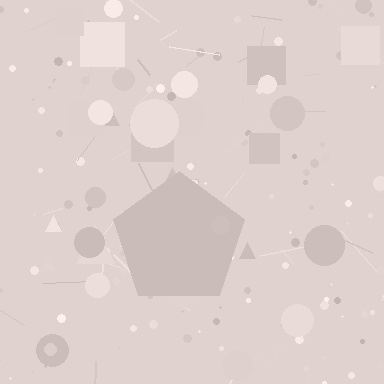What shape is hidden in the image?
A pentagon is hidden in the image.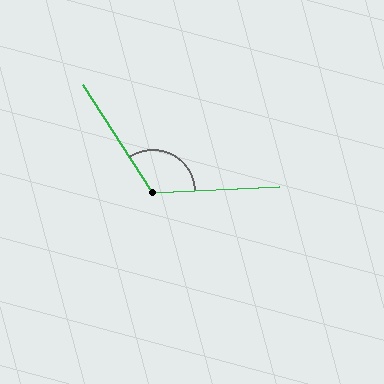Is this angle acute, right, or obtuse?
It is obtuse.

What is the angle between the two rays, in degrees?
Approximately 120 degrees.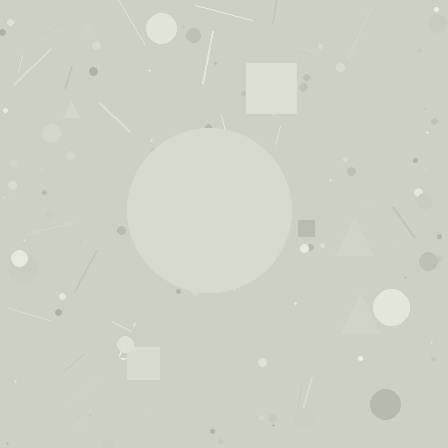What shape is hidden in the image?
A circle is hidden in the image.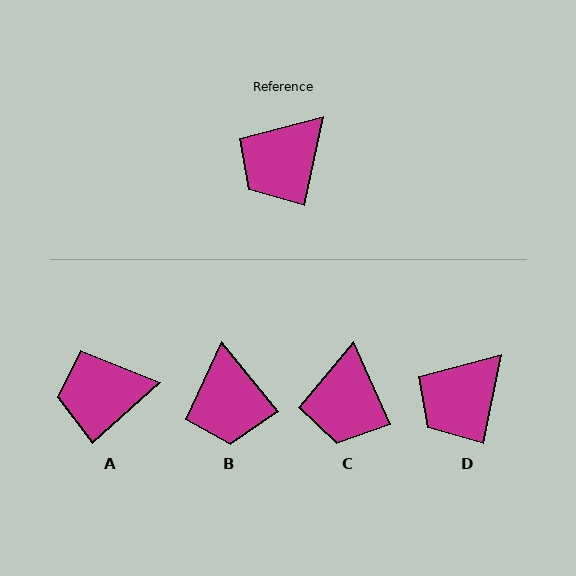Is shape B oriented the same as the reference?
No, it is off by about 51 degrees.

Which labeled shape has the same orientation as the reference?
D.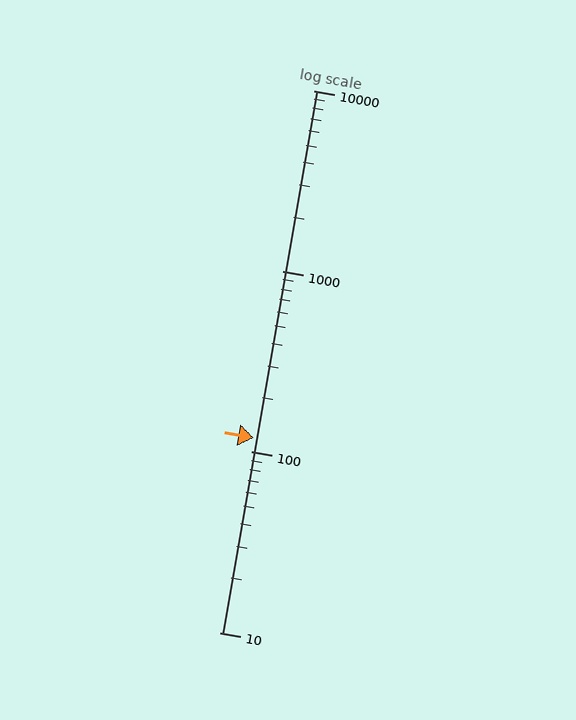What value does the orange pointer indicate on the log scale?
The pointer indicates approximately 120.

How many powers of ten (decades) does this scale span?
The scale spans 3 decades, from 10 to 10000.